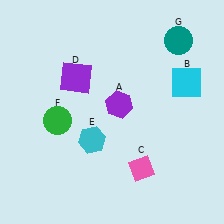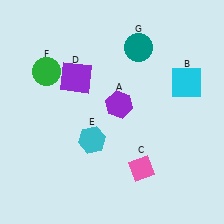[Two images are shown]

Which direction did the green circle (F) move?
The green circle (F) moved up.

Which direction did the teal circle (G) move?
The teal circle (G) moved left.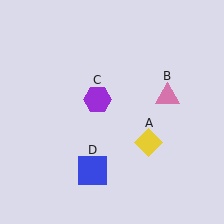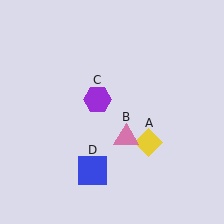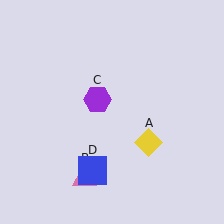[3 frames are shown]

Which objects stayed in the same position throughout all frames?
Yellow diamond (object A) and purple hexagon (object C) and blue square (object D) remained stationary.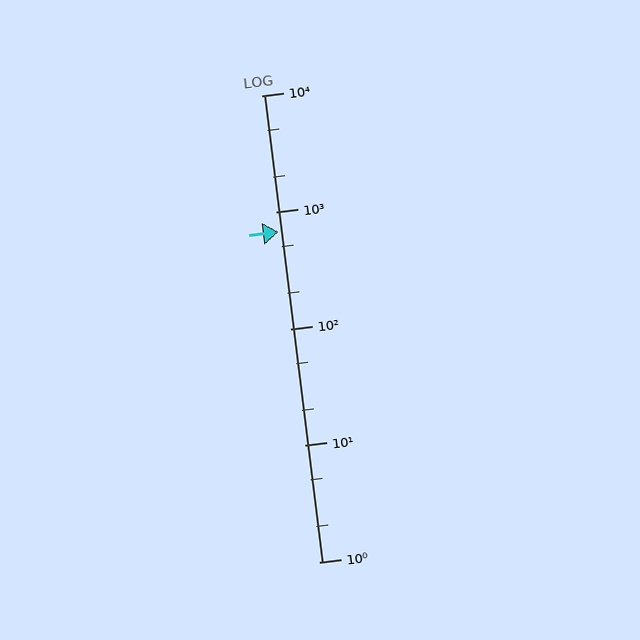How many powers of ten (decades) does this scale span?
The scale spans 4 decades, from 1 to 10000.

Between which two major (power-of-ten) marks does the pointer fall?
The pointer is between 100 and 1000.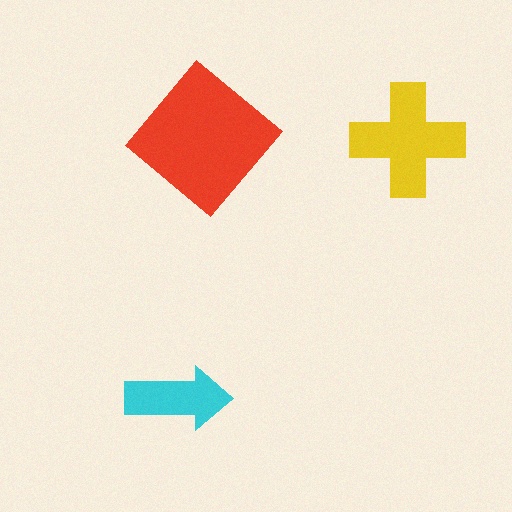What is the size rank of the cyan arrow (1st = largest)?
3rd.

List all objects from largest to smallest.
The red diamond, the yellow cross, the cyan arrow.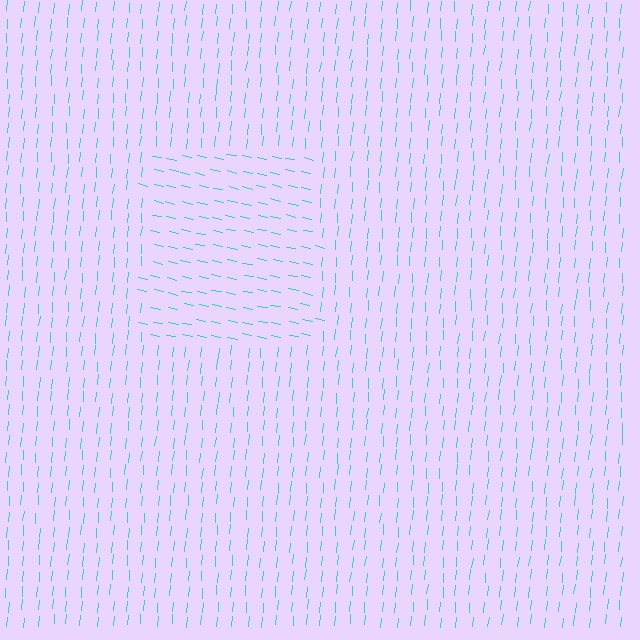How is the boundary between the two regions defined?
The boundary is defined purely by a change in line orientation (approximately 83 degrees difference). All lines are the same color and thickness.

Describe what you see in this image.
The image is filled with small cyan line segments. A rectangle region in the image has lines oriented differently from the surrounding lines, creating a visible texture boundary.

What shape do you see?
I see a rectangle.